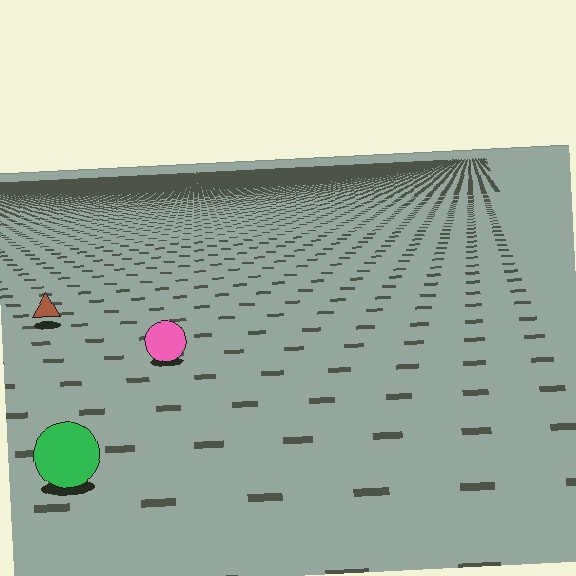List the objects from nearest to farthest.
From nearest to farthest: the green circle, the pink circle, the brown triangle.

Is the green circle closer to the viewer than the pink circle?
Yes. The green circle is closer — you can tell from the texture gradient: the ground texture is coarser near it.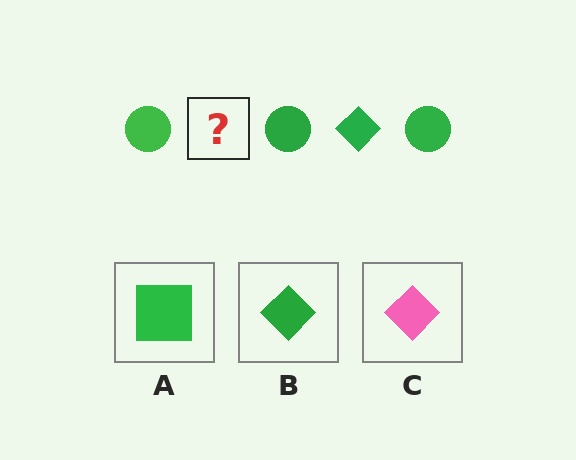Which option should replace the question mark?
Option B.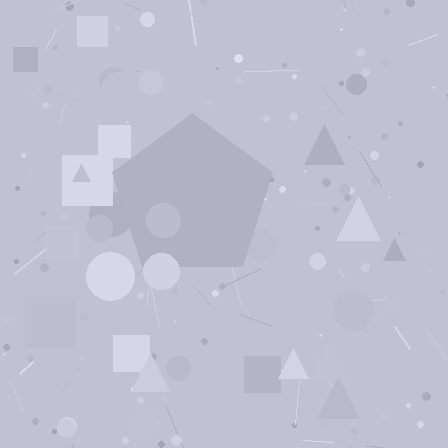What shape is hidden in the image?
A pentagon is hidden in the image.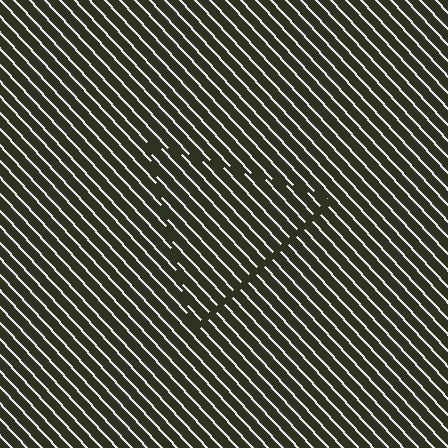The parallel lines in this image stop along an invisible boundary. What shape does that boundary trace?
An illusory triangle. The interior of the shape contains the same grating, shifted by half a period — the contour is defined by the phase discontinuity where line-ends from the inner and outer gratings abut.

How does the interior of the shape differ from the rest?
The interior of the shape contains the same grating, shifted by half a period — the contour is defined by the phase discontinuity where line-ends from the inner and outer gratings abut.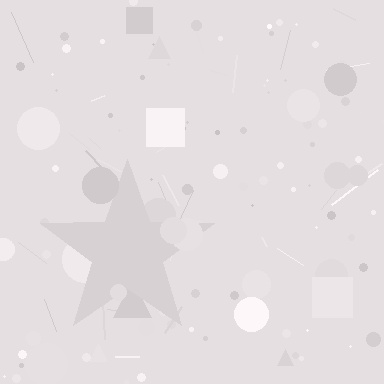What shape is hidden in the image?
A star is hidden in the image.